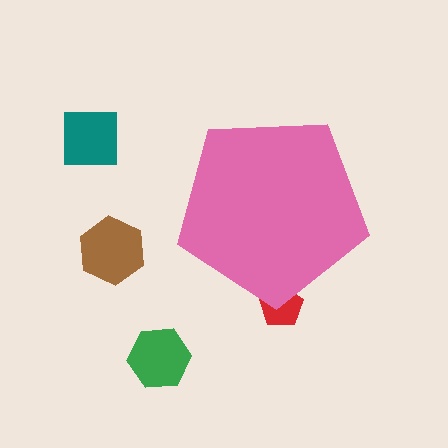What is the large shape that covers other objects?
A pink pentagon.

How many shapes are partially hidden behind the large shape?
1 shape is partially hidden.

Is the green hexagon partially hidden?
No, the green hexagon is fully visible.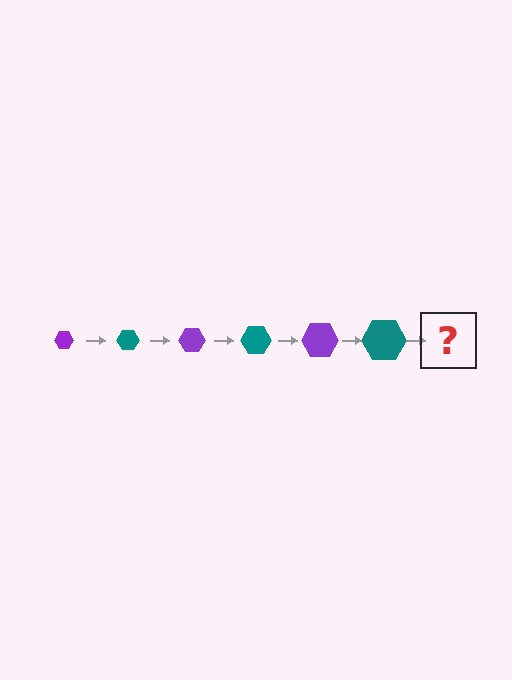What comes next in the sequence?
The next element should be a purple hexagon, larger than the previous one.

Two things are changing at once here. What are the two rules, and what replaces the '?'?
The two rules are that the hexagon grows larger each step and the color cycles through purple and teal. The '?' should be a purple hexagon, larger than the previous one.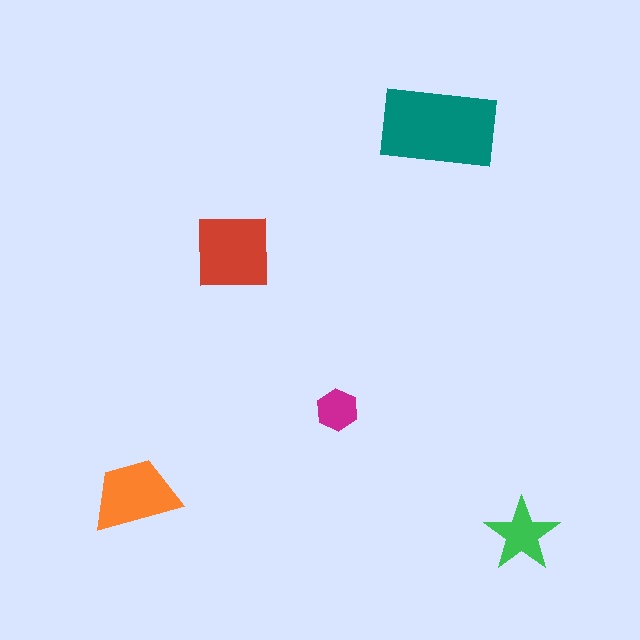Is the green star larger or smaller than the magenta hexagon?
Larger.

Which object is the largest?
The teal rectangle.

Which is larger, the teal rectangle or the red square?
The teal rectangle.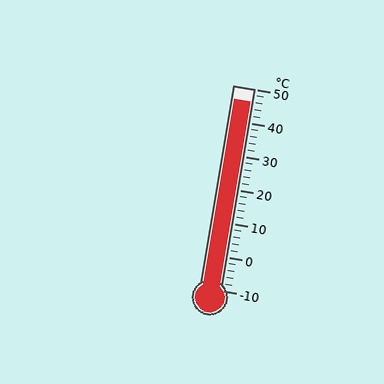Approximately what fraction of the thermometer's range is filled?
The thermometer is filled to approximately 95% of its range.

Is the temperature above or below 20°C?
The temperature is above 20°C.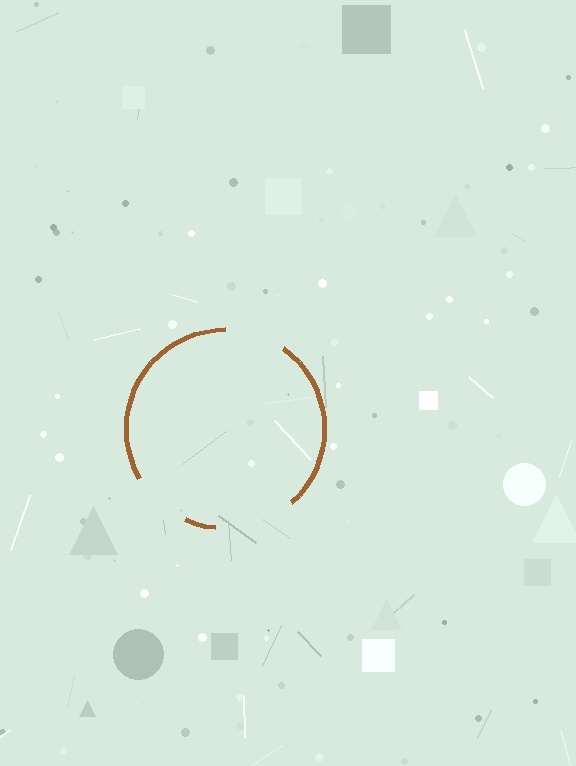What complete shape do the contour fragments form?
The contour fragments form a circle.